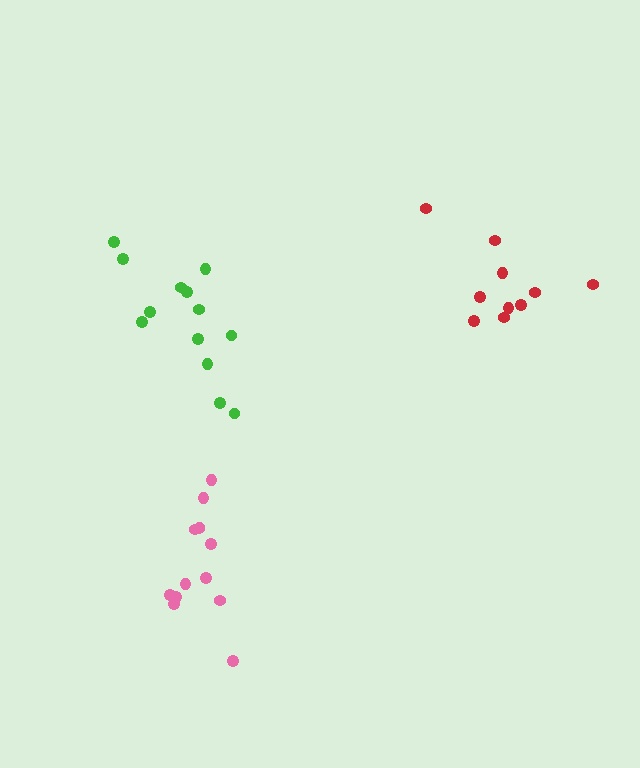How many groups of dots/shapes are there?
There are 3 groups.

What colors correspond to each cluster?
The clusters are colored: green, pink, red.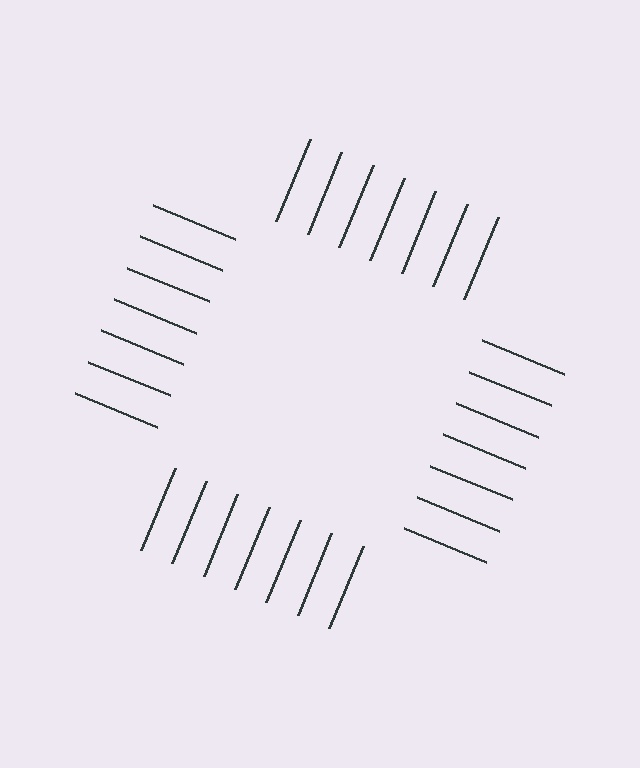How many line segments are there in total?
28 — 7 along each of the 4 edges.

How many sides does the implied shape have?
4 sides — the line-ends trace a square.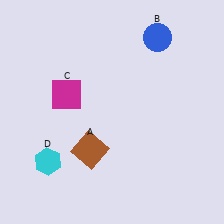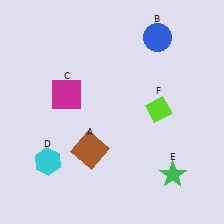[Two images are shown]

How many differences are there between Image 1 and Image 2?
There are 2 differences between the two images.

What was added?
A green star (E), a lime diamond (F) were added in Image 2.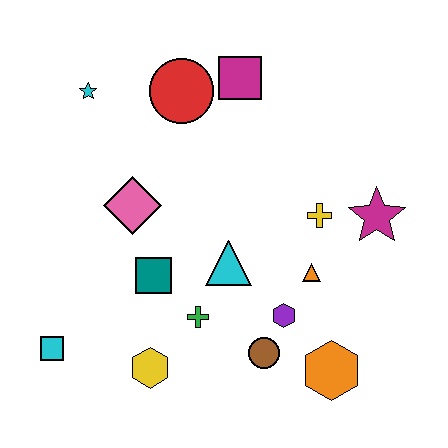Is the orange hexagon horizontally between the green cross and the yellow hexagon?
No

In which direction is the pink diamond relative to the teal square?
The pink diamond is above the teal square.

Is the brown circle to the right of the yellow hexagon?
Yes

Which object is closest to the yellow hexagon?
The green cross is closest to the yellow hexagon.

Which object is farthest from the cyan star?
The orange hexagon is farthest from the cyan star.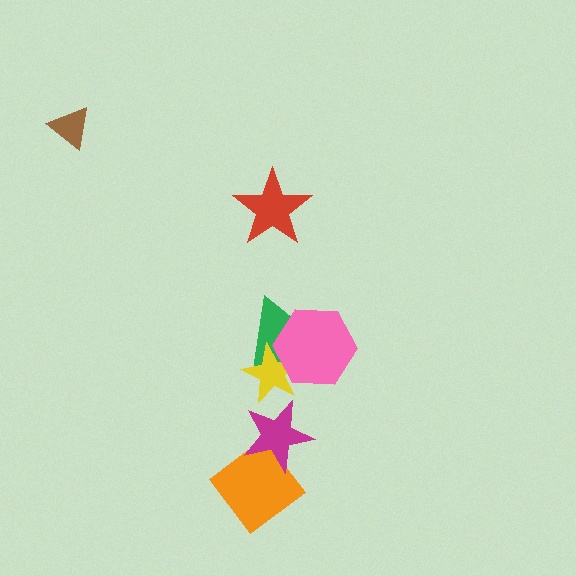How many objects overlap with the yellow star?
3 objects overlap with the yellow star.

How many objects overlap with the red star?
0 objects overlap with the red star.